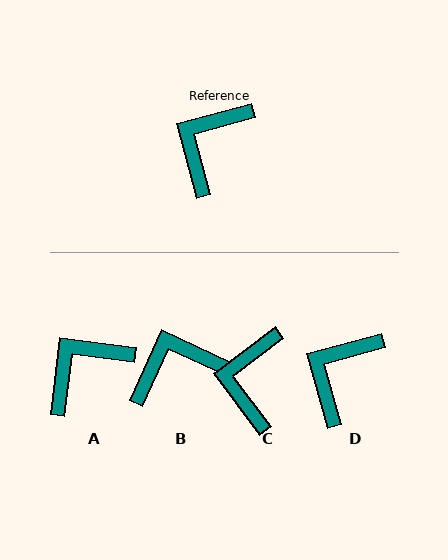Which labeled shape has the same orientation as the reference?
D.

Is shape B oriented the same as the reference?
No, it is off by about 40 degrees.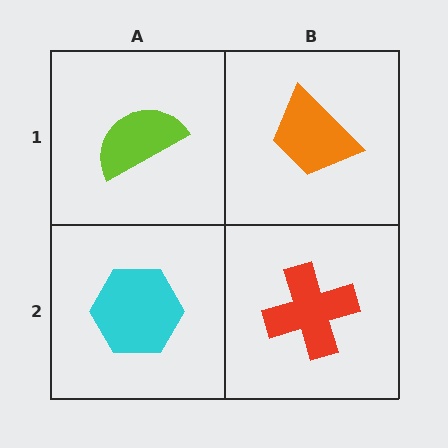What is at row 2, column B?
A red cross.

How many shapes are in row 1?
2 shapes.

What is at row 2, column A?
A cyan hexagon.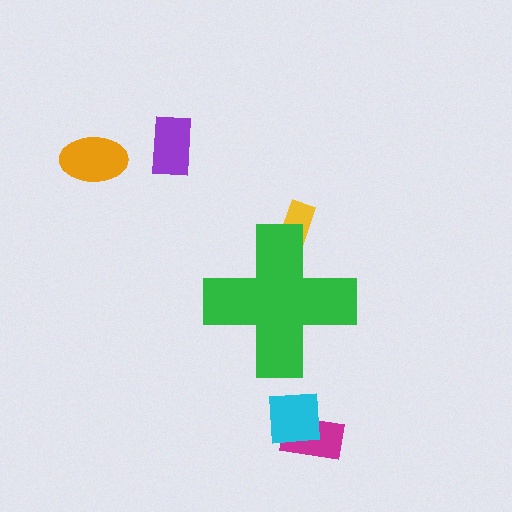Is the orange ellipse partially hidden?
No, the orange ellipse is fully visible.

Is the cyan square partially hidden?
No, the cyan square is fully visible.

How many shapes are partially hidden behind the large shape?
1 shape is partially hidden.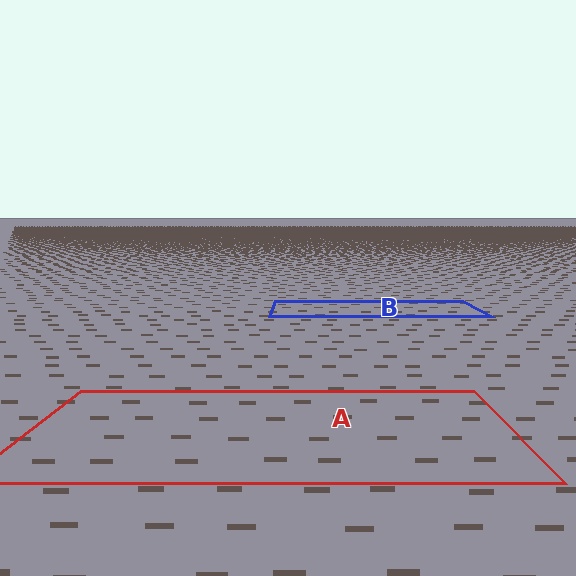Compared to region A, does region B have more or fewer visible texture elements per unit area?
Region B has more texture elements per unit area — they are packed more densely because it is farther away.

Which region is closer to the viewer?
Region A is closer. The texture elements there are larger and more spread out.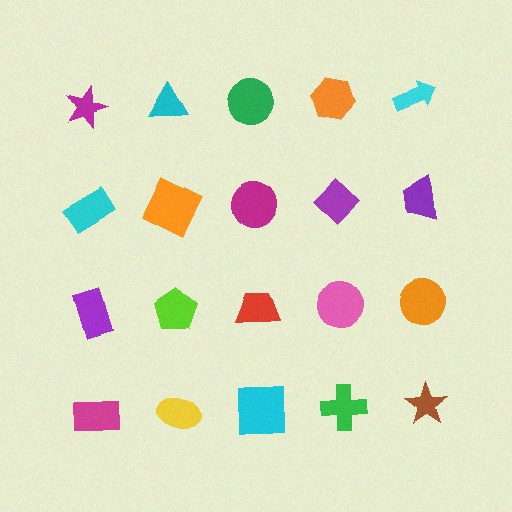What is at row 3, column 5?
An orange circle.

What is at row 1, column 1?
A magenta star.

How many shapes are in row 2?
5 shapes.